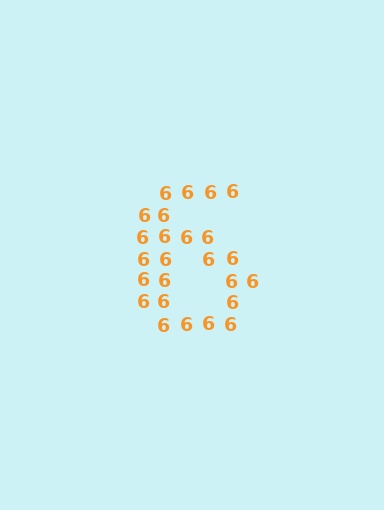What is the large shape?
The large shape is the digit 6.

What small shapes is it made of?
It is made of small digit 6's.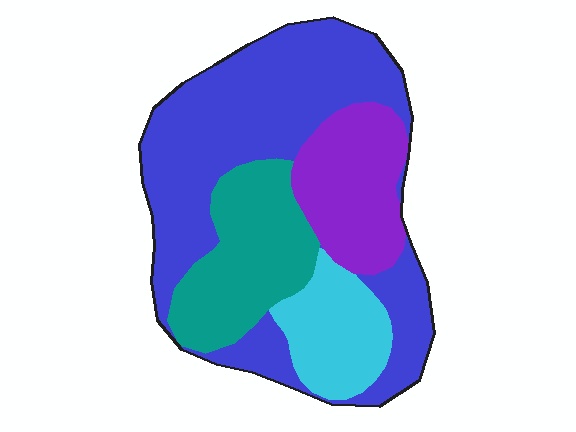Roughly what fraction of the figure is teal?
Teal covers about 20% of the figure.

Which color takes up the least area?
Cyan, at roughly 15%.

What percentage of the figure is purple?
Purple covers about 15% of the figure.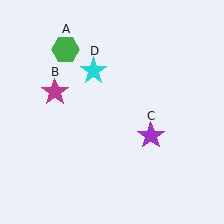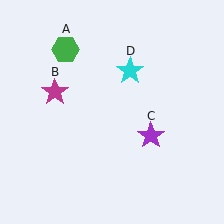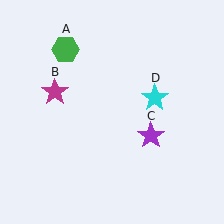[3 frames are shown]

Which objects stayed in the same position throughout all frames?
Green hexagon (object A) and magenta star (object B) and purple star (object C) remained stationary.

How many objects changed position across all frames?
1 object changed position: cyan star (object D).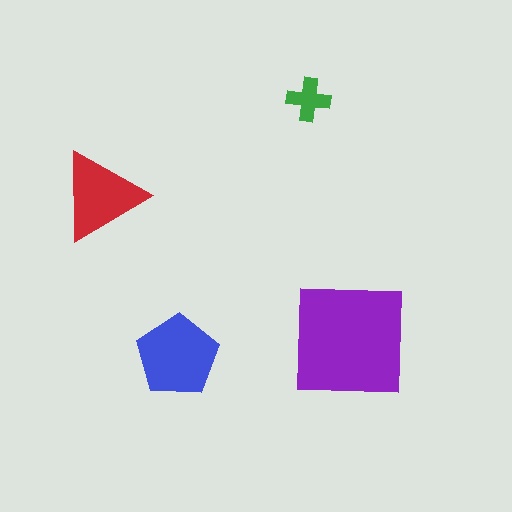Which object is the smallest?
The green cross.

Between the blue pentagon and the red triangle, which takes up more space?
The blue pentagon.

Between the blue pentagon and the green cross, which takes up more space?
The blue pentagon.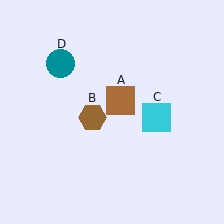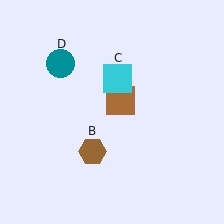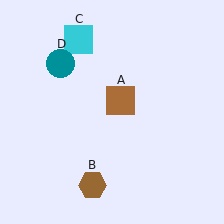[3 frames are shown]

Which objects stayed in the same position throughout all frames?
Brown square (object A) and teal circle (object D) remained stationary.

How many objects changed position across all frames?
2 objects changed position: brown hexagon (object B), cyan square (object C).